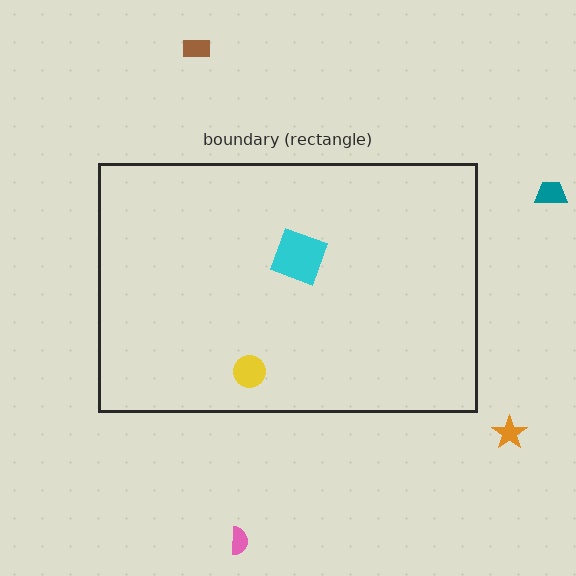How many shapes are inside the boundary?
2 inside, 4 outside.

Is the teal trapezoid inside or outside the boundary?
Outside.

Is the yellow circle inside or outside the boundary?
Inside.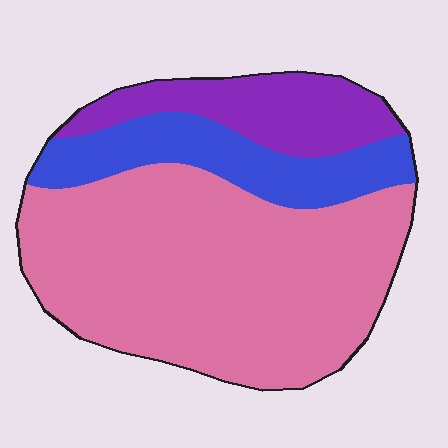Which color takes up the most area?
Pink, at roughly 65%.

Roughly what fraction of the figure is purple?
Purple covers 17% of the figure.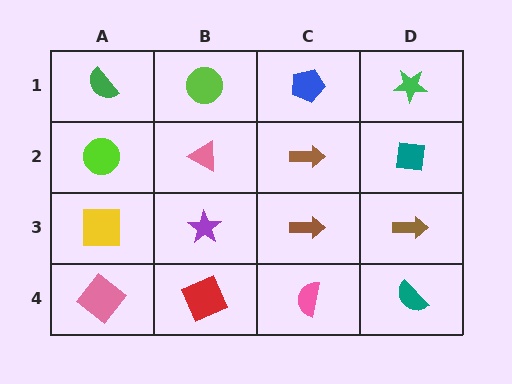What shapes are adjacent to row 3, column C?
A brown arrow (row 2, column C), a pink semicircle (row 4, column C), a purple star (row 3, column B), a brown arrow (row 3, column D).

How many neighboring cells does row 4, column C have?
3.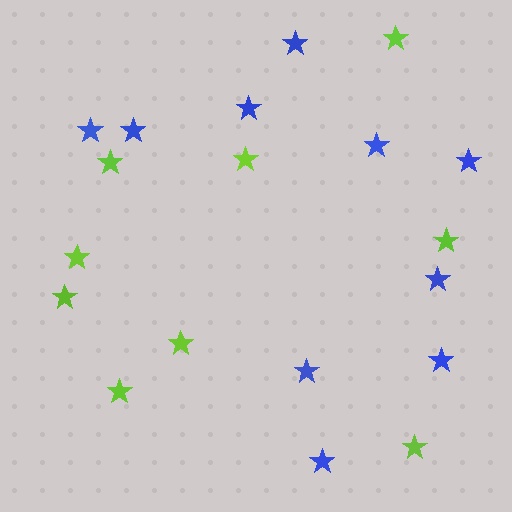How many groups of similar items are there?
There are 2 groups: one group of lime stars (9) and one group of blue stars (10).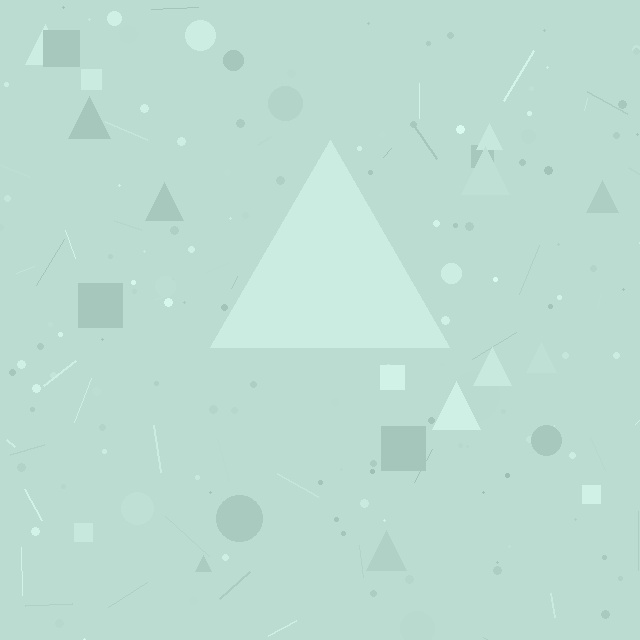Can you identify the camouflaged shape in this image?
The camouflaged shape is a triangle.